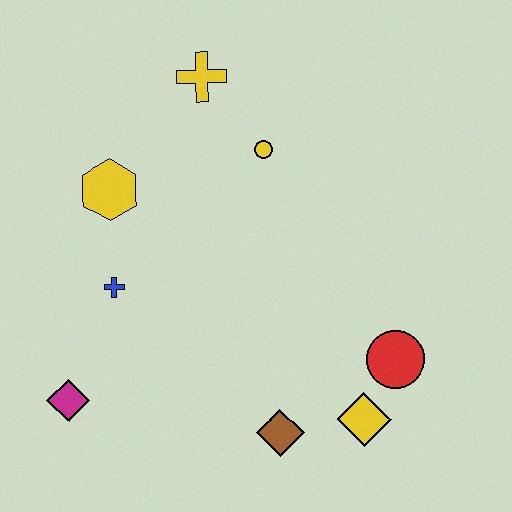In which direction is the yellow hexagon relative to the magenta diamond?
The yellow hexagon is above the magenta diamond.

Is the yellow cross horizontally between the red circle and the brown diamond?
No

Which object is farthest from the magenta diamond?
The yellow cross is farthest from the magenta diamond.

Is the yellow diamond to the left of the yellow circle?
No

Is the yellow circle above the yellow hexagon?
Yes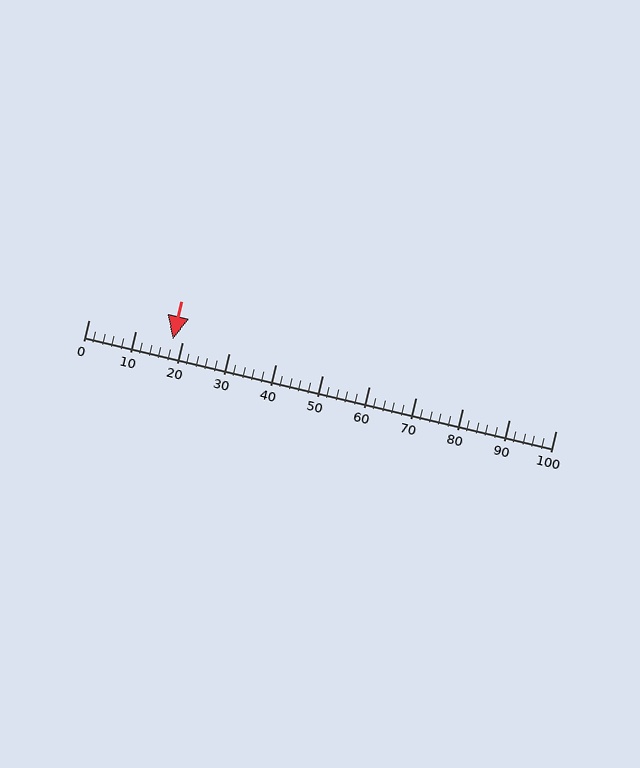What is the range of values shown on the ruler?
The ruler shows values from 0 to 100.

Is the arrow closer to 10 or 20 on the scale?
The arrow is closer to 20.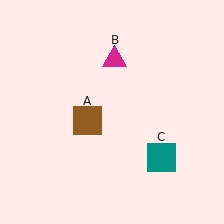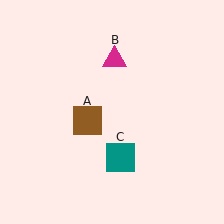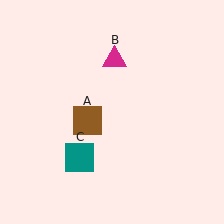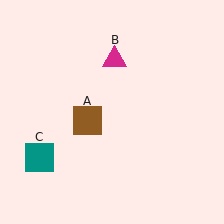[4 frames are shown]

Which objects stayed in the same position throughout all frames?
Brown square (object A) and magenta triangle (object B) remained stationary.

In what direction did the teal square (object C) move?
The teal square (object C) moved left.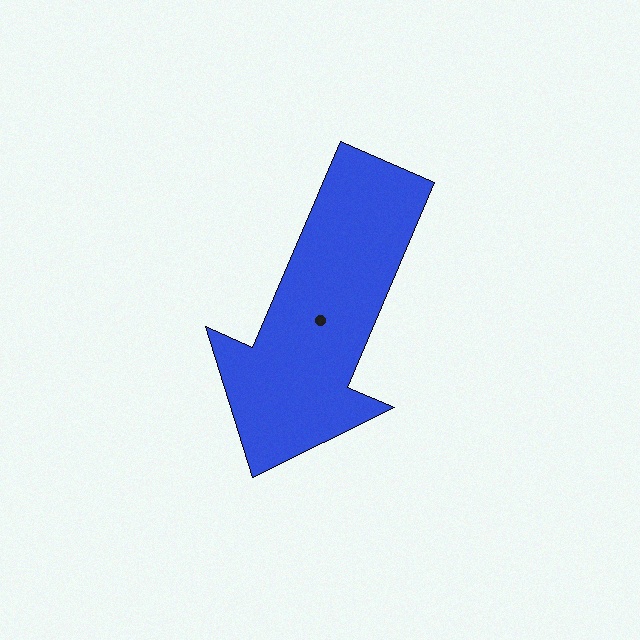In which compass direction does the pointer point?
Southwest.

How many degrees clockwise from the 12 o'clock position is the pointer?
Approximately 203 degrees.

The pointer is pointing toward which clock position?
Roughly 7 o'clock.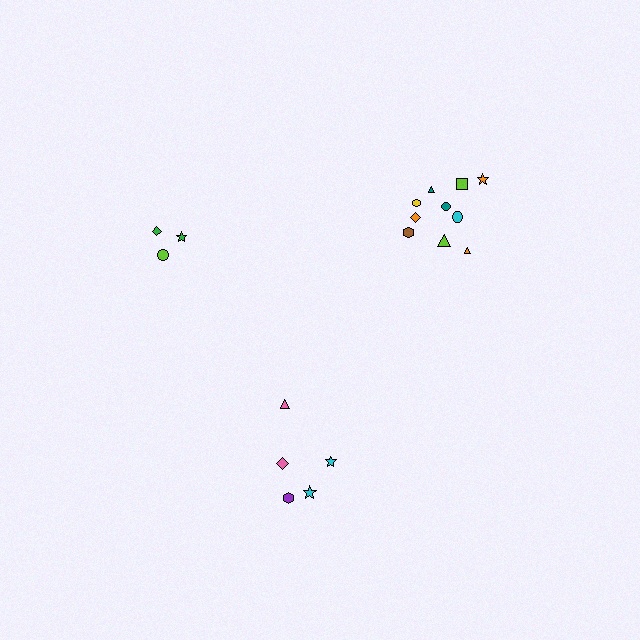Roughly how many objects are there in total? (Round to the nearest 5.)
Roughly 20 objects in total.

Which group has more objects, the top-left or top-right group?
The top-right group.